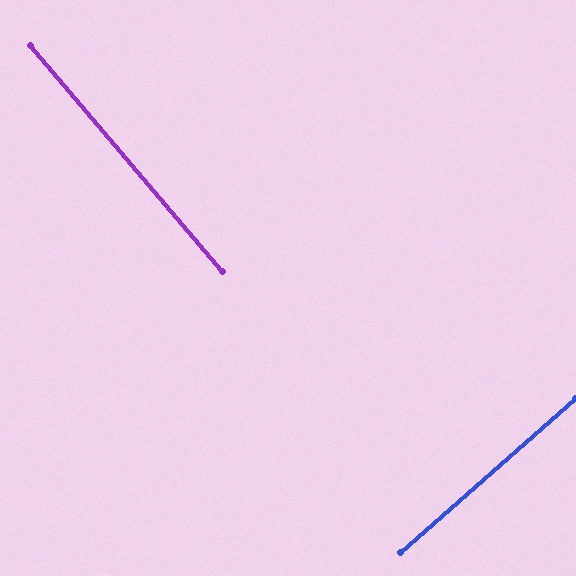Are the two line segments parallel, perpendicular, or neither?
Perpendicular — they meet at approximately 89°.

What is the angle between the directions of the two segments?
Approximately 89 degrees.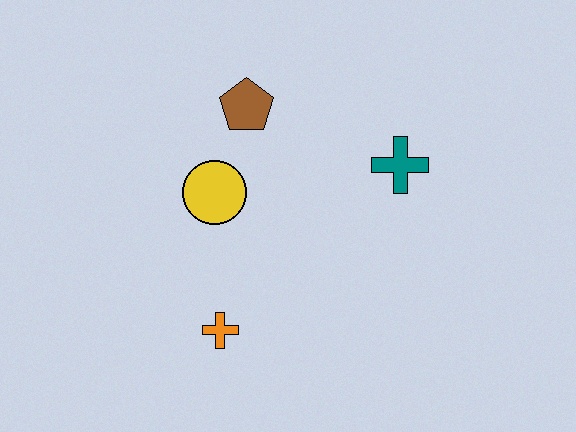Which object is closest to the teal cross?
The brown pentagon is closest to the teal cross.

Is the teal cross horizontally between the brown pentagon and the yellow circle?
No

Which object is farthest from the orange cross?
The teal cross is farthest from the orange cross.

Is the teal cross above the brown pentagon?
No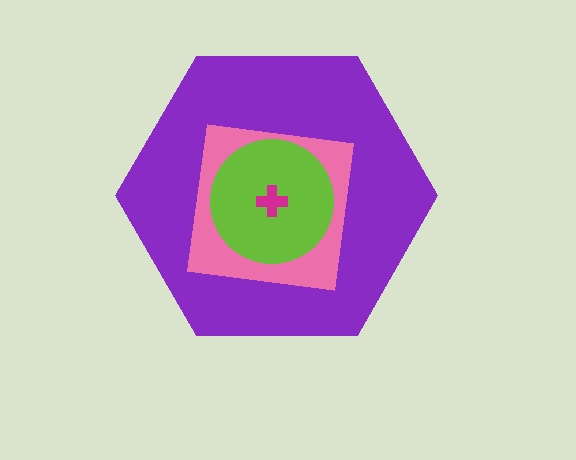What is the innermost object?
The magenta cross.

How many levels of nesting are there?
4.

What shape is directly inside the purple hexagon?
The pink square.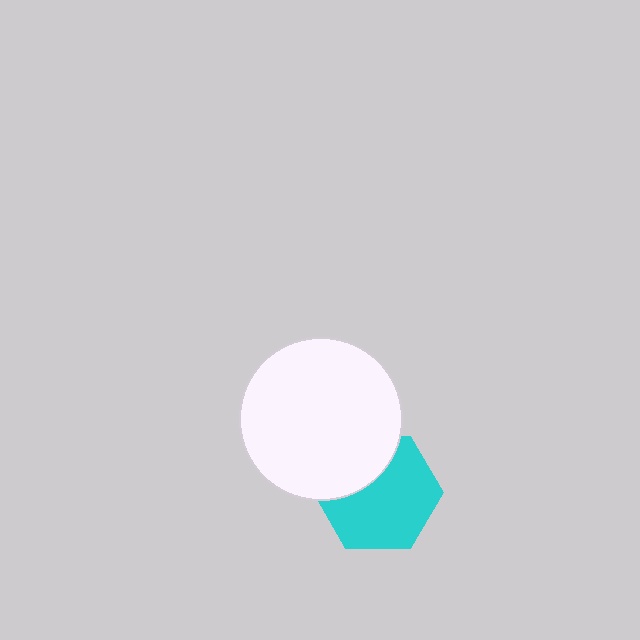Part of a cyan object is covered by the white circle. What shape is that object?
It is a hexagon.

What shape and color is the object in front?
The object in front is a white circle.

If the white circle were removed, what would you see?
You would see the complete cyan hexagon.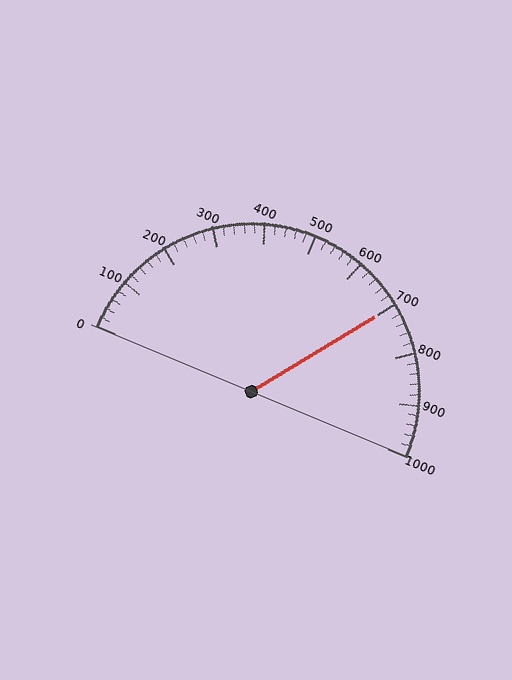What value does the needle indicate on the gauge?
The needle indicates approximately 700.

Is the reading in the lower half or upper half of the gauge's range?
The reading is in the upper half of the range (0 to 1000).